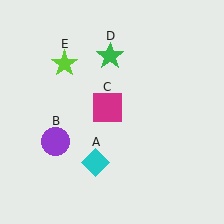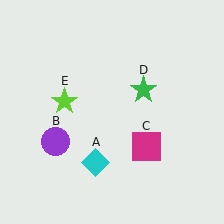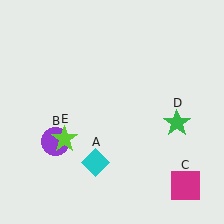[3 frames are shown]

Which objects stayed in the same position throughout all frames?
Cyan diamond (object A) and purple circle (object B) remained stationary.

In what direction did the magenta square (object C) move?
The magenta square (object C) moved down and to the right.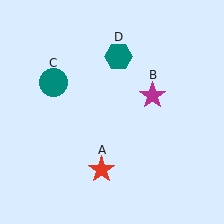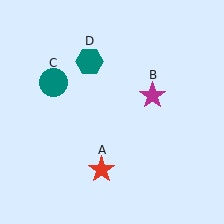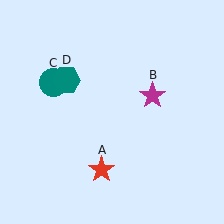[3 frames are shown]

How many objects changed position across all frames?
1 object changed position: teal hexagon (object D).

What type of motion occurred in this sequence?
The teal hexagon (object D) rotated counterclockwise around the center of the scene.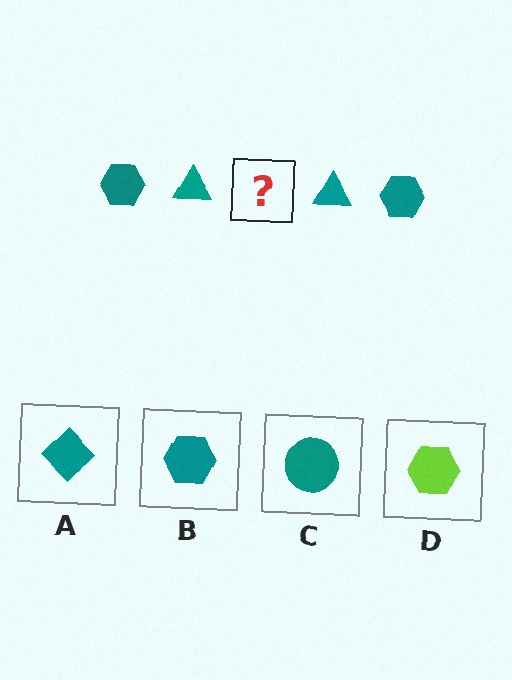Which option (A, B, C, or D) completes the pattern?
B.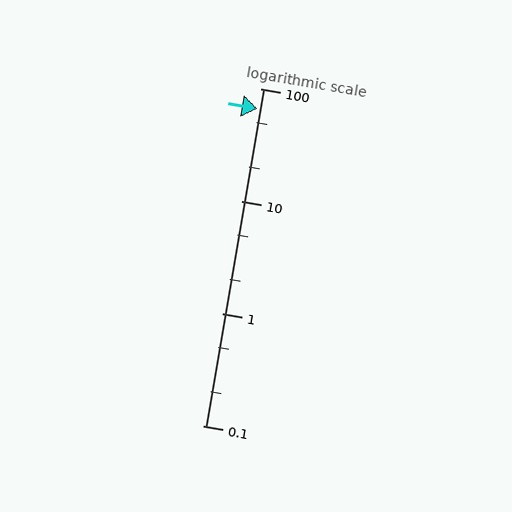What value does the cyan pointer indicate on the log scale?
The pointer indicates approximately 66.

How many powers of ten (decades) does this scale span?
The scale spans 3 decades, from 0.1 to 100.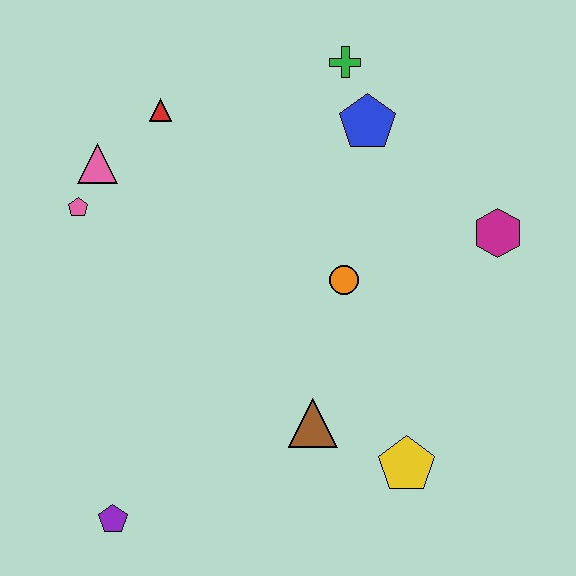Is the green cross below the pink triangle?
No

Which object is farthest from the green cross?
The purple pentagon is farthest from the green cross.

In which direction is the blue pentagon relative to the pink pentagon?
The blue pentagon is to the right of the pink pentagon.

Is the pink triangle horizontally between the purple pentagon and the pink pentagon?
Yes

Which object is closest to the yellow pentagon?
The brown triangle is closest to the yellow pentagon.